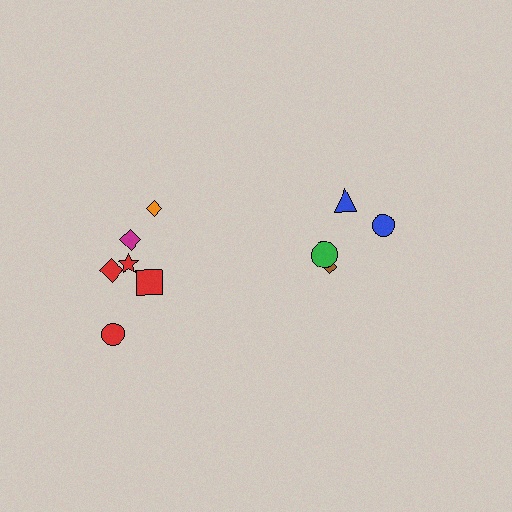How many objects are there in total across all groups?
There are 10 objects.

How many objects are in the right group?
There are 4 objects.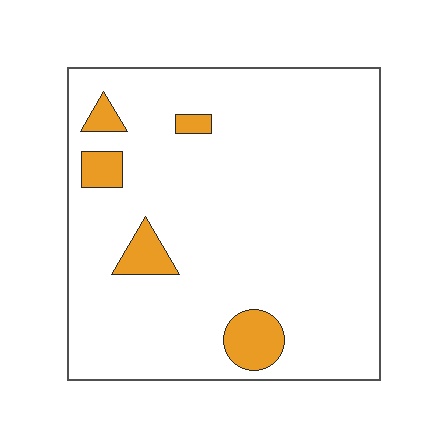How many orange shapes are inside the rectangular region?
5.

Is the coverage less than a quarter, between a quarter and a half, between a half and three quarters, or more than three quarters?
Less than a quarter.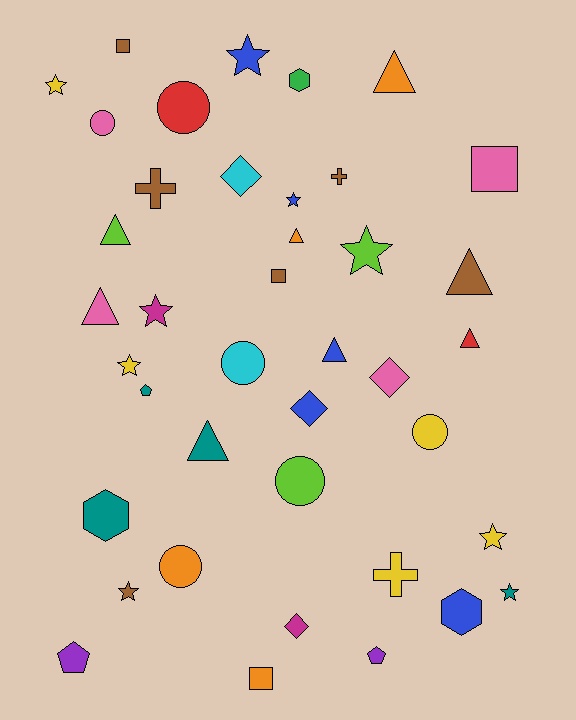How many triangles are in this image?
There are 8 triangles.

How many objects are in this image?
There are 40 objects.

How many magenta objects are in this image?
There are 2 magenta objects.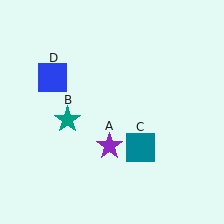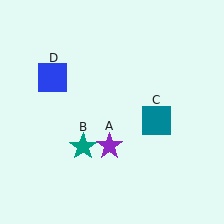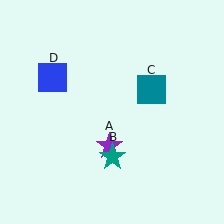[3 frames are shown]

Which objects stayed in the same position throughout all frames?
Purple star (object A) and blue square (object D) remained stationary.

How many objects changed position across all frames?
2 objects changed position: teal star (object B), teal square (object C).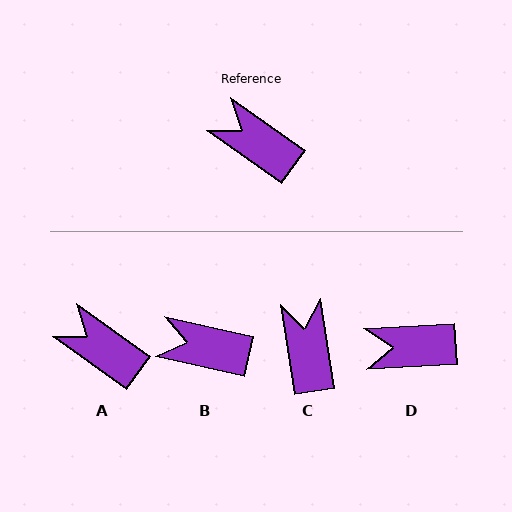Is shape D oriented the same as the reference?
No, it is off by about 39 degrees.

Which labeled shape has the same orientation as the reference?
A.